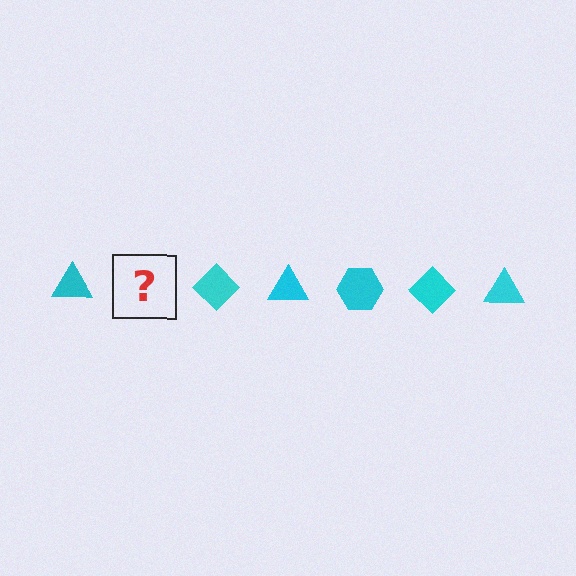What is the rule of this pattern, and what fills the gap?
The rule is that the pattern cycles through triangle, hexagon, diamond shapes in cyan. The gap should be filled with a cyan hexagon.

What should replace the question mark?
The question mark should be replaced with a cyan hexagon.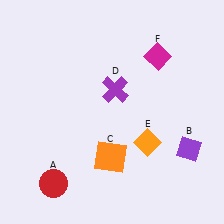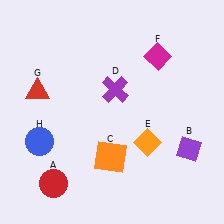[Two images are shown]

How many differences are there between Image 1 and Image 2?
There are 2 differences between the two images.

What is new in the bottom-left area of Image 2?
A blue circle (H) was added in the bottom-left area of Image 2.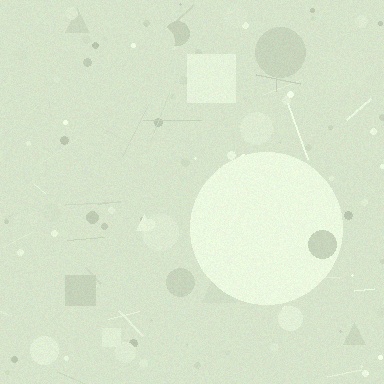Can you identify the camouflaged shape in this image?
The camouflaged shape is a circle.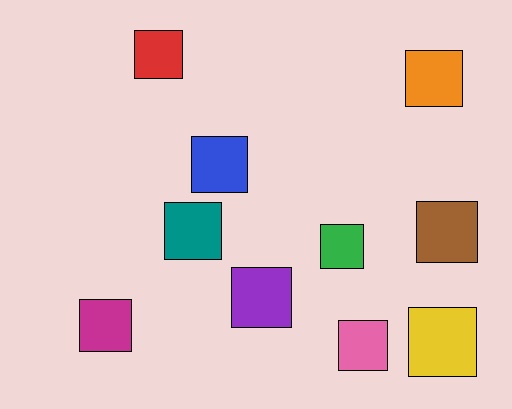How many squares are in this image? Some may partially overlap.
There are 10 squares.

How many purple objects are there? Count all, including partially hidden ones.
There is 1 purple object.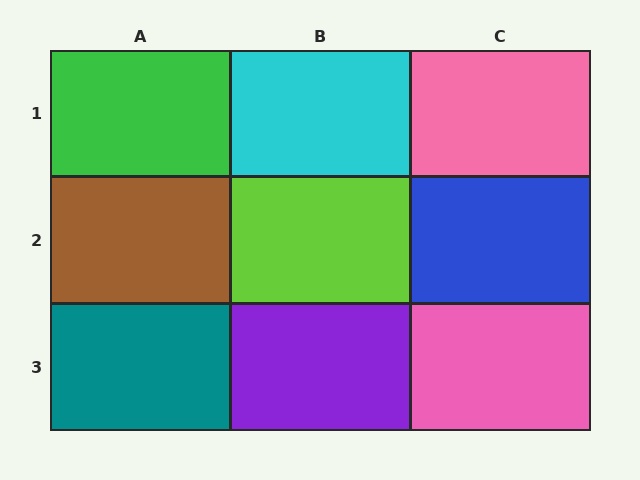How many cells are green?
1 cell is green.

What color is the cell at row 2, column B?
Lime.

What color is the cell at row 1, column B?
Cyan.